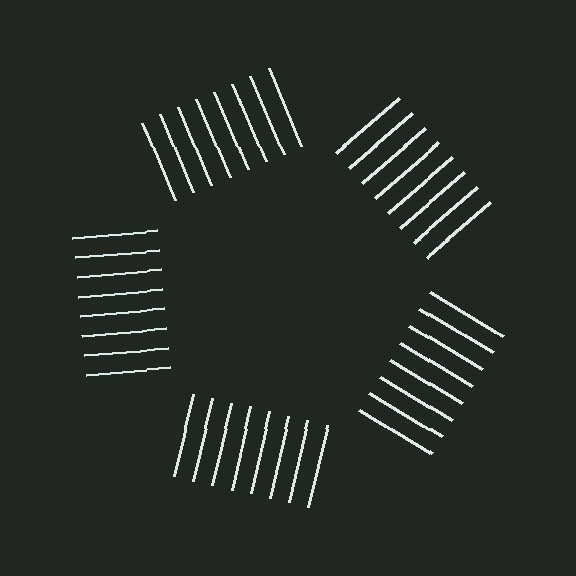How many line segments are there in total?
40 — 8 along each of the 5 edges.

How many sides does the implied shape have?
5 sides — the line-ends trace a pentagon.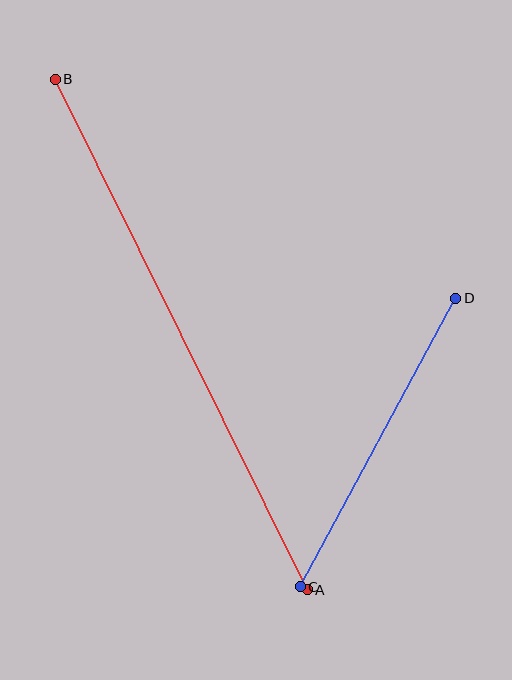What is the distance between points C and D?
The distance is approximately 328 pixels.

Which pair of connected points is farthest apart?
Points A and B are farthest apart.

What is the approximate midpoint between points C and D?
The midpoint is at approximately (378, 443) pixels.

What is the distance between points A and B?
The distance is approximately 570 pixels.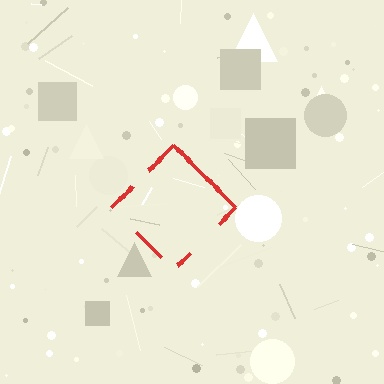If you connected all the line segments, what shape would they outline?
They would outline a diamond.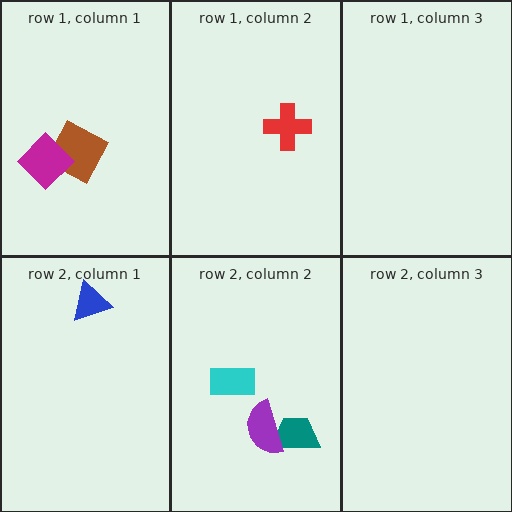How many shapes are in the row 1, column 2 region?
1.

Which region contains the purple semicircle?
The row 2, column 2 region.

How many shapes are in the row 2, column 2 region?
3.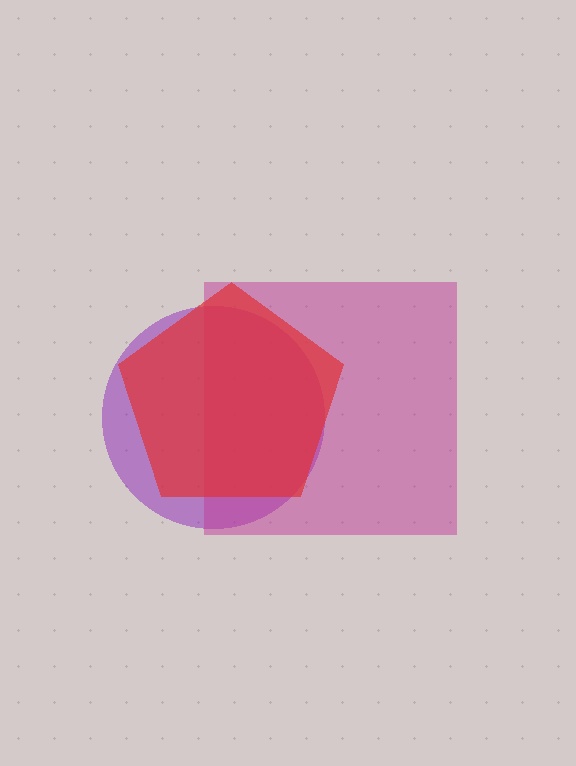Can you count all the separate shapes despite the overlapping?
Yes, there are 3 separate shapes.